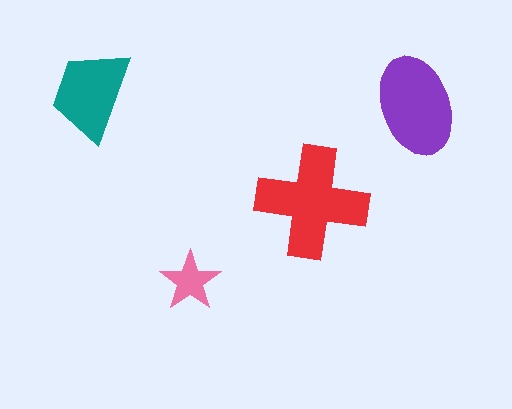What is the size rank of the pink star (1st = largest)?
4th.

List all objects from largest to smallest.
The red cross, the purple ellipse, the teal trapezoid, the pink star.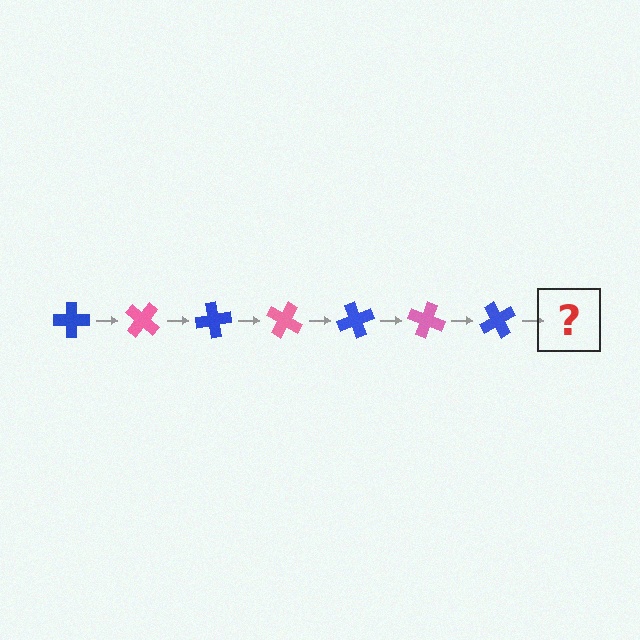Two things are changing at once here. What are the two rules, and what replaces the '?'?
The two rules are that it rotates 40 degrees each step and the color cycles through blue and pink. The '?' should be a pink cross, rotated 280 degrees from the start.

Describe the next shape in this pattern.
It should be a pink cross, rotated 280 degrees from the start.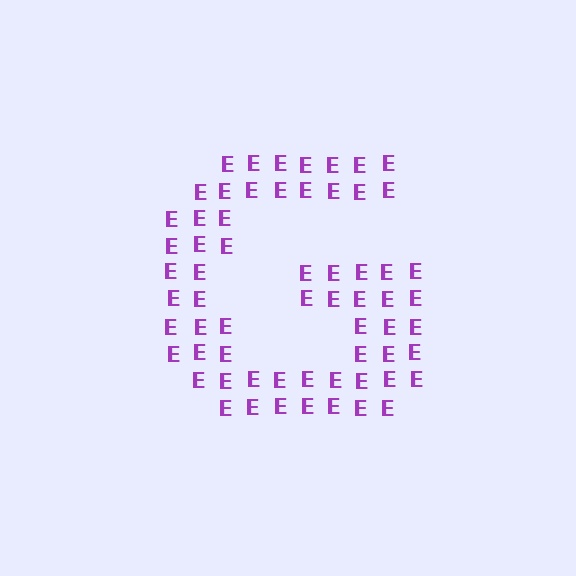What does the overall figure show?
The overall figure shows the letter G.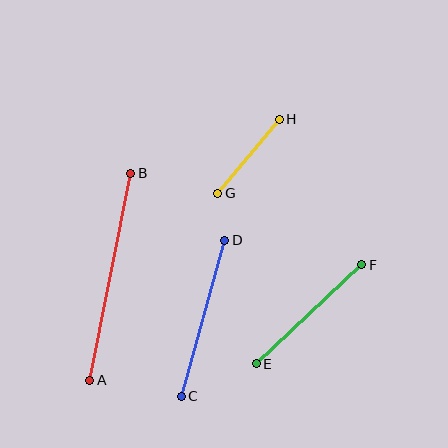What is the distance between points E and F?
The distance is approximately 144 pixels.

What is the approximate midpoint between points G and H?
The midpoint is at approximately (248, 156) pixels.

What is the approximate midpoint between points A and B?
The midpoint is at approximately (110, 277) pixels.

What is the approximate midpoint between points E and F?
The midpoint is at approximately (309, 314) pixels.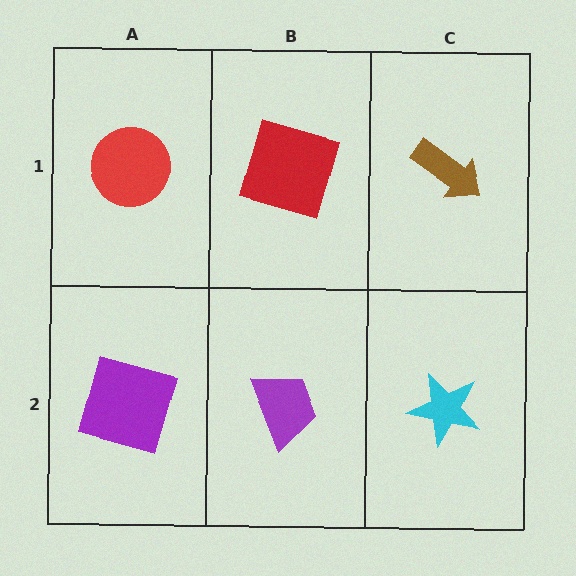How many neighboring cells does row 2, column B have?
3.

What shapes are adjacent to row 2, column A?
A red circle (row 1, column A), a purple trapezoid (row 2, column B).